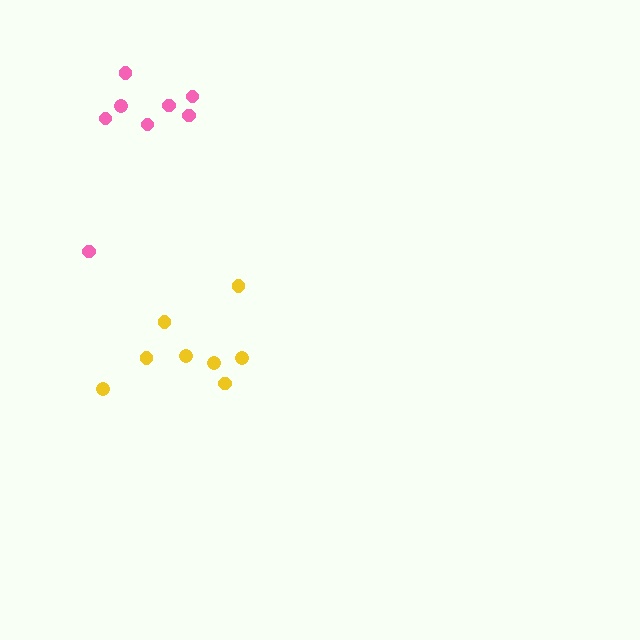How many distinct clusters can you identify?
There are 2 distinct clusters.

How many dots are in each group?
Group 1: 8 dots, Group 2: 8 dots (16 total).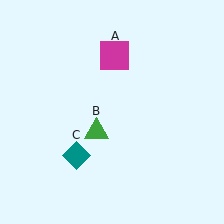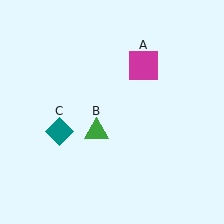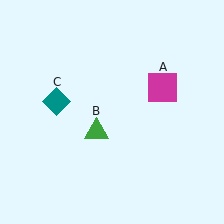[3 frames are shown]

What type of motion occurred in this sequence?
The magenta square (object A), teal diamond (object C) rotated clockwise around the center of the scene.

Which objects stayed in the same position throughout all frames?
Green triangle (object B) remained stationary.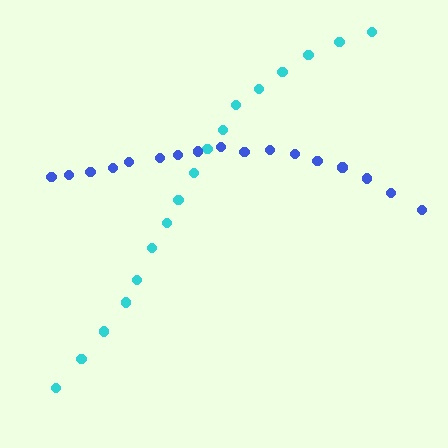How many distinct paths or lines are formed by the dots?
There are 2 distinct paths.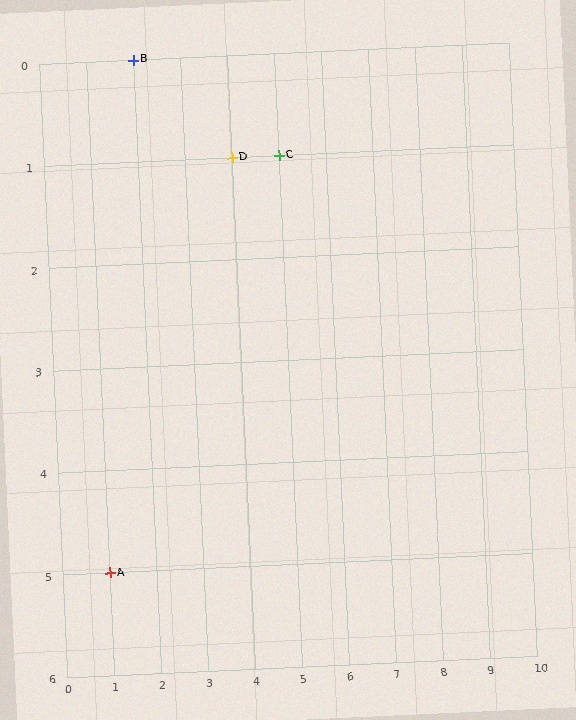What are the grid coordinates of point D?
Point D is at grid coordinates (4, 1).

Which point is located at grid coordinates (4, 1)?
Point D is at (4, 1).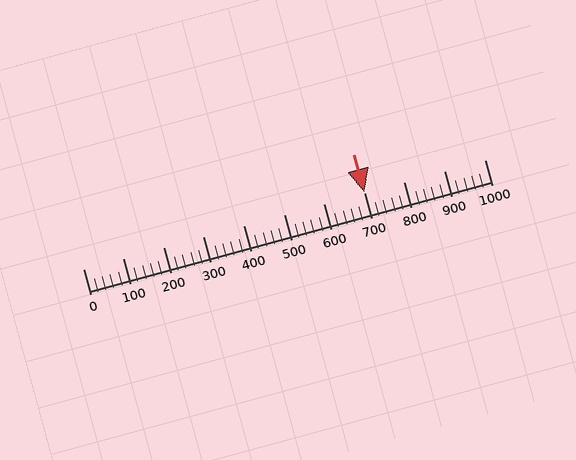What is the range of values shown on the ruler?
The ruler shows values from 0 to 1000.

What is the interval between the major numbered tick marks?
The major tick marks are spaced 100 units apart.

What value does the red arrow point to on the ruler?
The red arrow points to approximately 700.